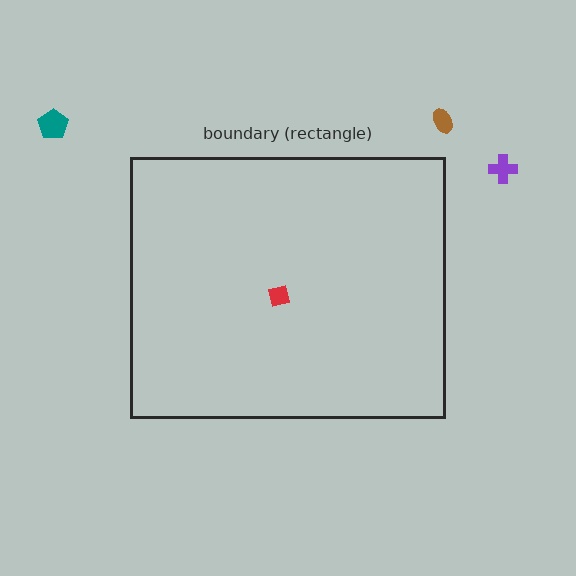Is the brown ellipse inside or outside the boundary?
Outside.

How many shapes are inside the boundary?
1 inside, 3 outside.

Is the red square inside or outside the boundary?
Inside.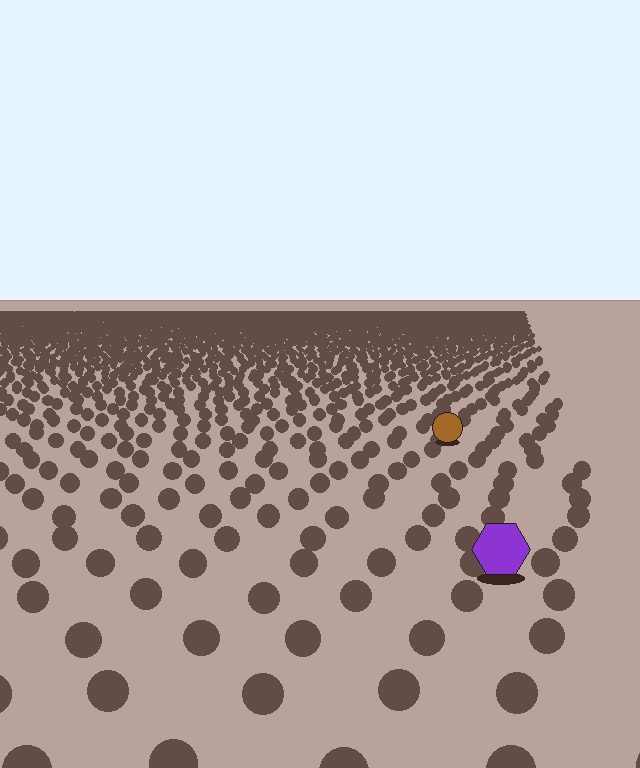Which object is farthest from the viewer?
The brown circle is farthest from the viewer. It appears smaller and the ground texture around it is denser.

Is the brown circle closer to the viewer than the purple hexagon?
No. The purple hexagon is closer — you can tell from the texture gradient: the ground texture is coarser near it.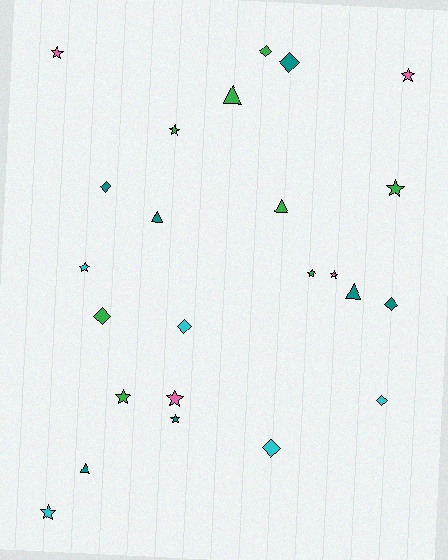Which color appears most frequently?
Green, with 8 objects.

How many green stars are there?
There are 4 green stars.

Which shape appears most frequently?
Star, with 11 objects.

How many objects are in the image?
There are 24 objects.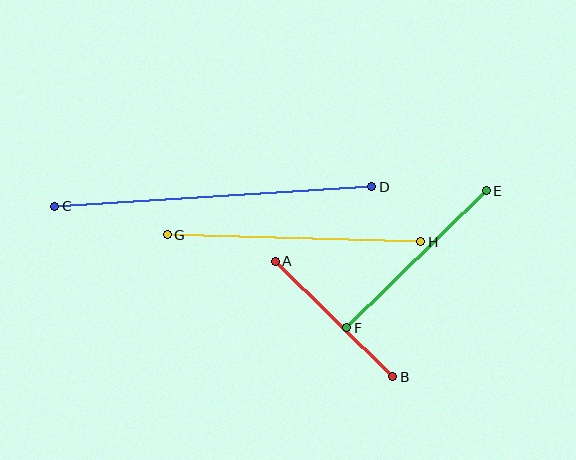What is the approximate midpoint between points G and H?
The midpoint is at approximately (294, 238) pixels.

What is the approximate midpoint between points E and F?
The midpoint is at approximately (416, 259) pixels.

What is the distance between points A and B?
The distance is approximately 165 pixels.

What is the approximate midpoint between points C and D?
The midpoint is at approximately (213, 196) pixels.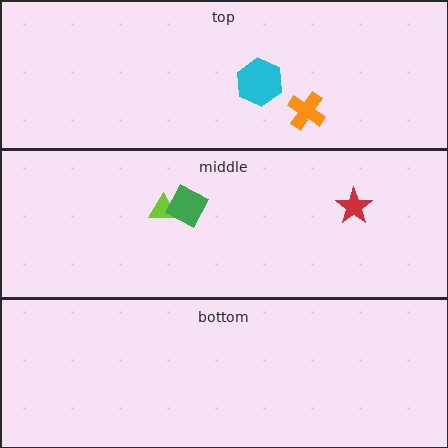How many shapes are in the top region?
2.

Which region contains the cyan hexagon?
The top region.